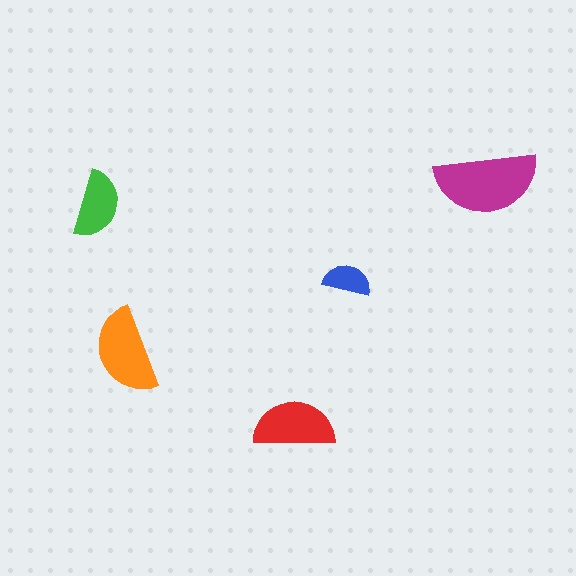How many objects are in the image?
There are 5 objects in the image.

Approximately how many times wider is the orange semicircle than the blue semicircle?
About 2 times wider.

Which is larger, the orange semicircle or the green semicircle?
The orange one.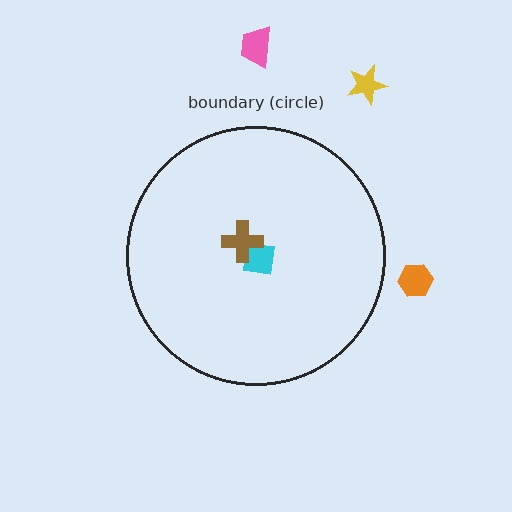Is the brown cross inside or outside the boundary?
Inside.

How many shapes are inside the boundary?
2 inside, 3 outside.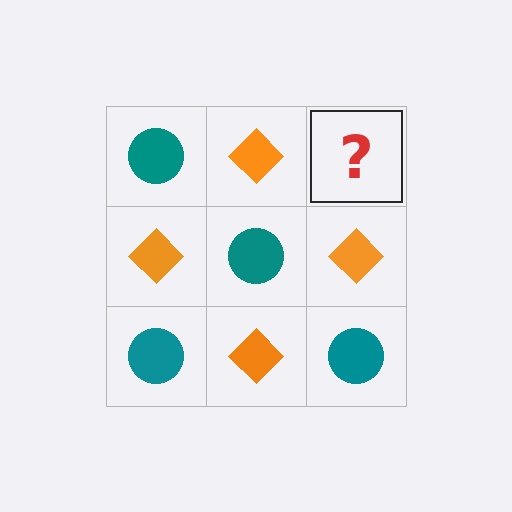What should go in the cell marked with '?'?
The missing cell should contain a teal circle.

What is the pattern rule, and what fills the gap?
The rule is that it alternates teal circle and orange diamond in a checkerboard pattern. The gap should be filled with a teal circle.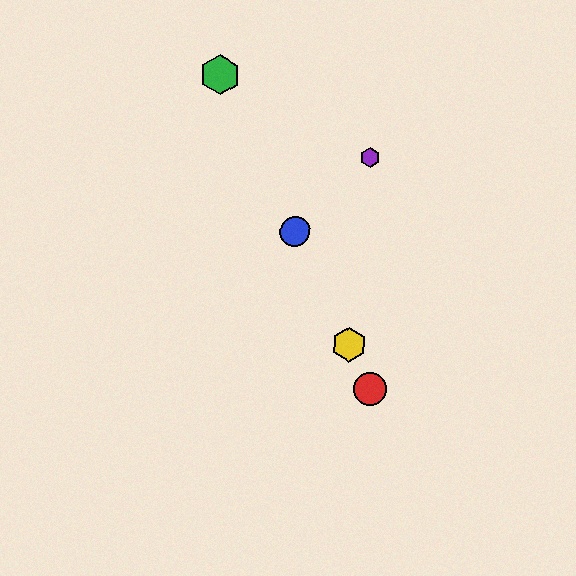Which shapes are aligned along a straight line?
The red circle, the blue circle, the green hexagon, the yellow hexagon are aligned along a straight line.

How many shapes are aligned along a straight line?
4 shapes (the red circle, the blue circle, the green hexagon, the yellow hexagon) are aligned along a straight line.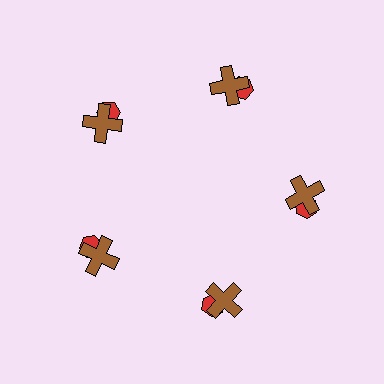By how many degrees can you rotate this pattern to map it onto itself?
The pattern maps onto itself every 72 degrees of rotation.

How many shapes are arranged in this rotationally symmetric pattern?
There are 10 shapes, arranged in 5 groups of 2.